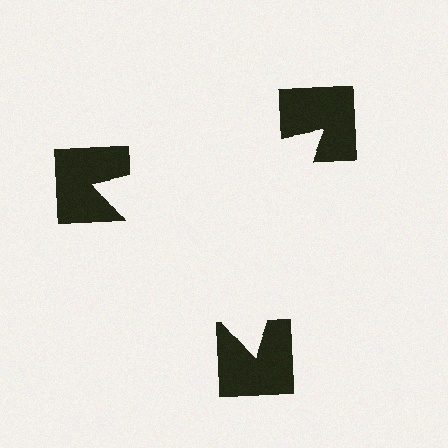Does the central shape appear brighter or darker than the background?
It typically appears slightly brighter than the background, even though no actual brightness change is drawn.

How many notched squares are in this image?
There are 3 — one at each vertex of the illusory triangle.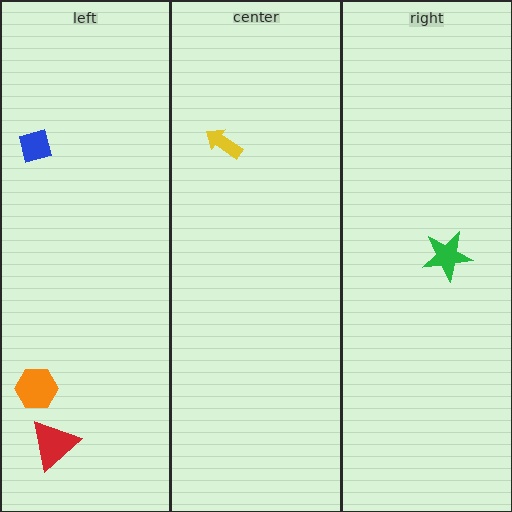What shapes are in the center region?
The yellow arrow.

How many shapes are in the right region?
1.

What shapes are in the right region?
The green star.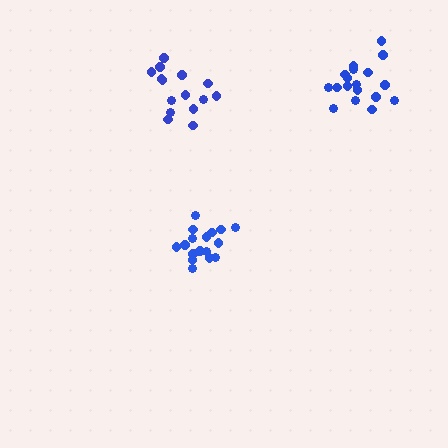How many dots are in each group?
Group 1: 15 dots, Group 2: 17 dots, Group 3: 18 dots (50 total).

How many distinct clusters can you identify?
There are 3 distinct clusters.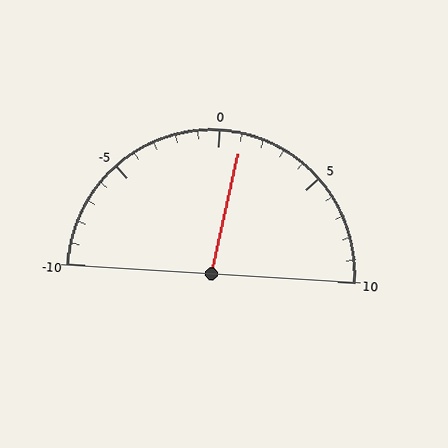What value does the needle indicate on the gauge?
The needle indicates approximately 1.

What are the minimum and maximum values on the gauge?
The gauge ranges from -10 to 10.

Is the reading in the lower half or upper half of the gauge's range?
The reading is in the upper half of the range (-10 to 10).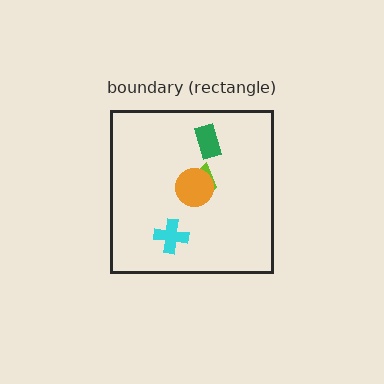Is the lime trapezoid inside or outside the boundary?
Inside.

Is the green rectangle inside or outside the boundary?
Inside.